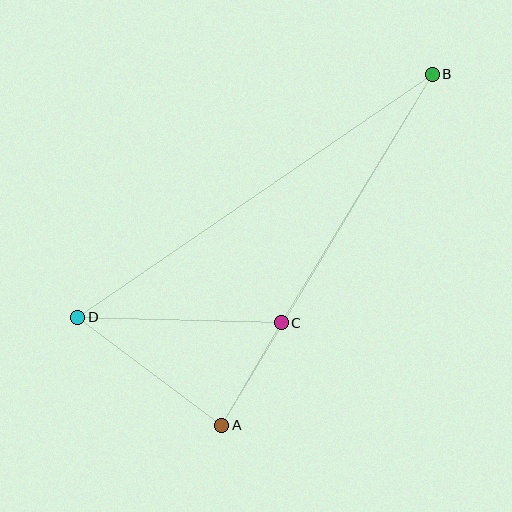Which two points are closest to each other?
Points A and C are closest to each other.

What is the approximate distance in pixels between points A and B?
The distance between A and B is approximately 409 pixels.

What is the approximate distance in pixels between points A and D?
The distance between A and D is approximately 180 pixels.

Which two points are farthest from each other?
Points B and D are farthest from each other.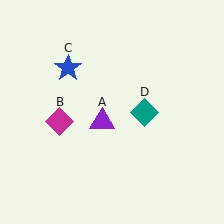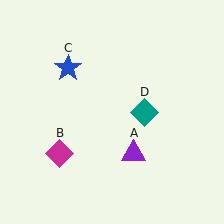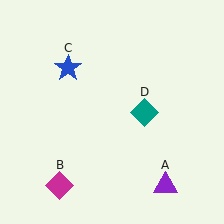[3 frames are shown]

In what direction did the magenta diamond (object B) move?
The magenta diamond (object B) moved down.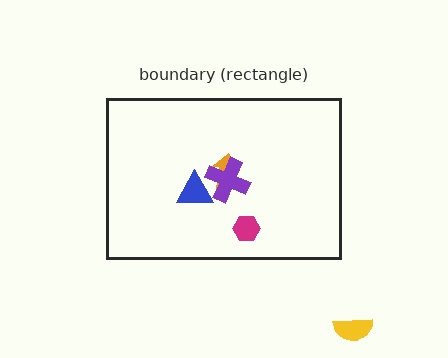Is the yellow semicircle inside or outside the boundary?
Outside.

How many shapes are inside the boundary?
4 inside, 1 outside.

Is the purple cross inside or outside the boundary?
Inside.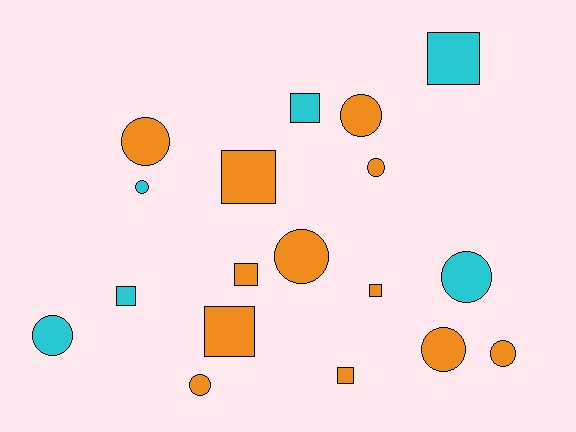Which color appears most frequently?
Orange, with 12 objects.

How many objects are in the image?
There are 18 objects.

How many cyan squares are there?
There are 3 cyan squares.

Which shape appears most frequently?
Circle, with 10 objects.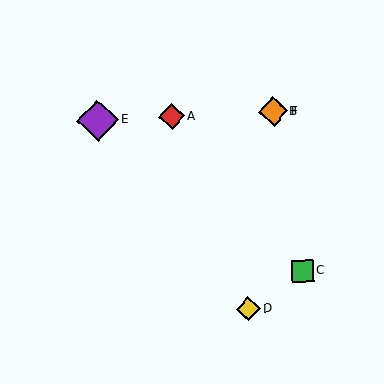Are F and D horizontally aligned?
No, F is at y≈112 and D is at y≈309.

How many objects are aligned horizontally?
4 objects (A, B, E, F) are aligned horizontally.